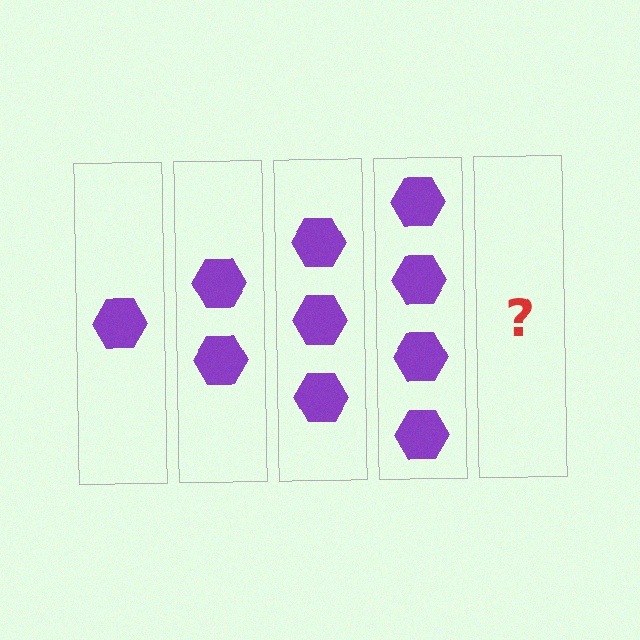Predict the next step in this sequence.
The next step is 5 hexagons.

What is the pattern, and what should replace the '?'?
The pattern is that each step adds one more hexagon. The '?' should be 5 hexagons.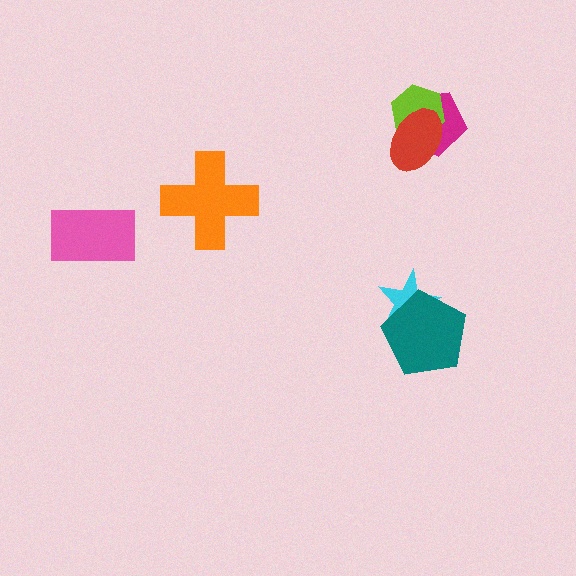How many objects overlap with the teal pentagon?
1 object overlaps with the teal pentagon.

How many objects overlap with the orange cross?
0 objects overlap with the orange cross.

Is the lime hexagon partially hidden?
Yes, it is partially covered by another shape.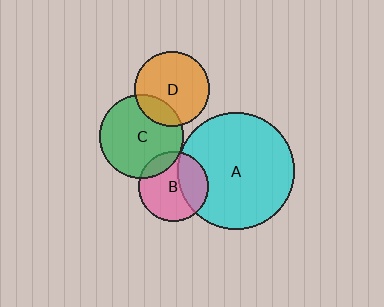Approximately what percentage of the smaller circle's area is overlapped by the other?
Approximately 20%.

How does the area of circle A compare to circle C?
Approximately 1.9 times.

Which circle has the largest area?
Circle A (cyan).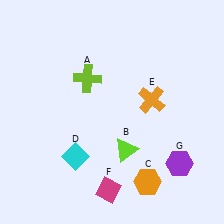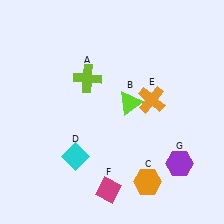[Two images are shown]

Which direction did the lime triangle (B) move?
The lime triangle (B) moved up.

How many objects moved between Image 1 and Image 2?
1 object moved between the two images.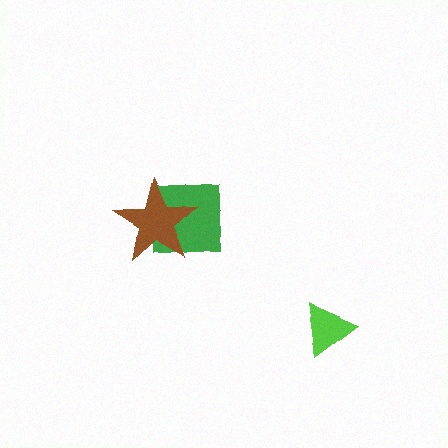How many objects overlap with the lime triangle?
0 objects overlap with the lime triangle.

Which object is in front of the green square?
The brown star is in front of the green square.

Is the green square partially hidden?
Yes, it is partially covered by another shape.